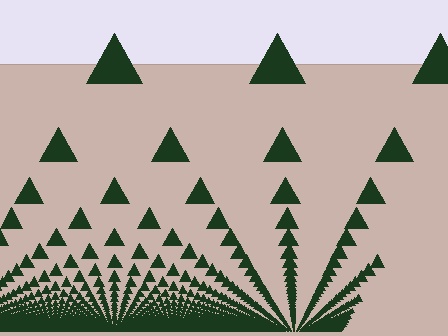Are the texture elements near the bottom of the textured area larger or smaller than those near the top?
Smaller. The gradient is inverted — elements near the bottom are smaller and denser.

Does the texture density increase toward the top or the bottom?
Density increases toward the bottom.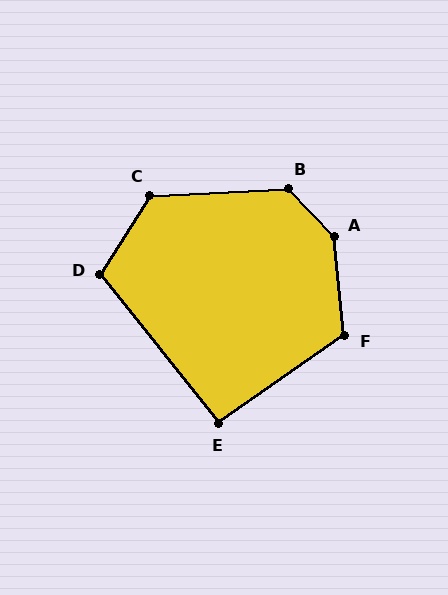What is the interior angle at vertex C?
Approximately 125 degrees (obtuse).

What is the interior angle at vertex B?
Approximately 132 degrees (obtuse).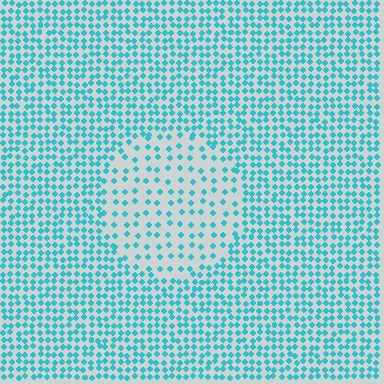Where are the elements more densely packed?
The elements are more densely packed outside the circle boundary.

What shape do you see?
I see a circle.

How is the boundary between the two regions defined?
The boundary is defined by a change in element density (approximately 2.2x ratio). All elements are the same color, size, and shape.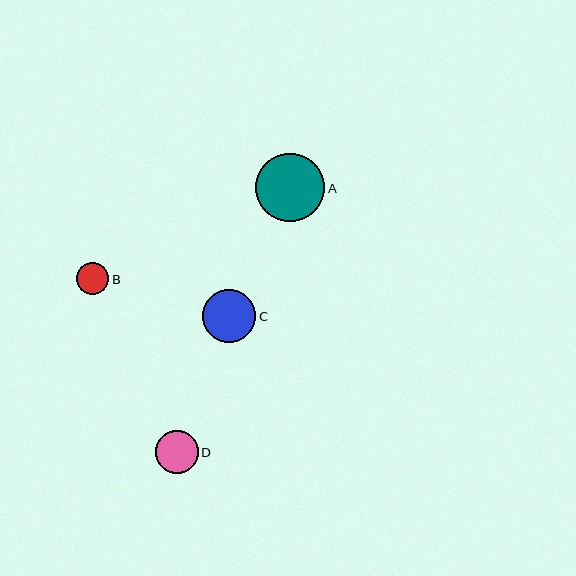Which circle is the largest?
Circle A is the largest with a size of approximately 69 pixels.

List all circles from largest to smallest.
From largest to smallest: A, C, D, B.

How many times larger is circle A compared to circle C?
Circle A is approximately 1.3 times the size of circle C.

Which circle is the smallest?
Circle B is the smallest with a size of approximately 32 pixels.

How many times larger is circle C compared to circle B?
Circle C is approximately 1.7 times the size of circle B.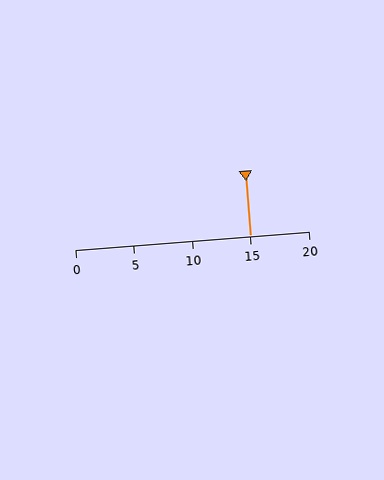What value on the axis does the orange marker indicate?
The marker indicates approximately 15.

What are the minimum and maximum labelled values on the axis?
The axis runs from 0 to 20.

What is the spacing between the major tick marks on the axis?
The major ticks are spaced 5 apart.